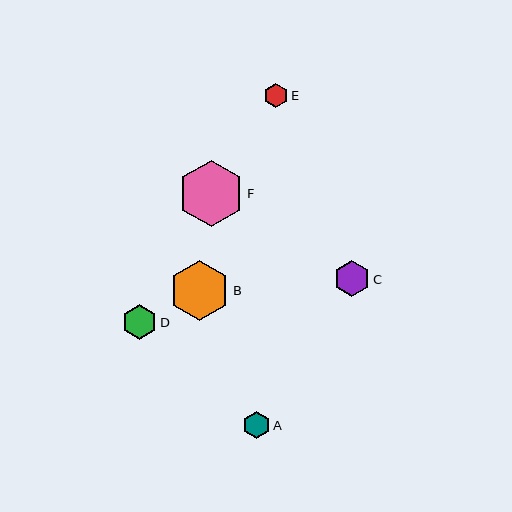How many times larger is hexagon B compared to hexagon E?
Hexagon B is approximately 2.5 times the size of hexagon E.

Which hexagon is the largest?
Hexagon F is the largest with a size of approximately 67 pixels.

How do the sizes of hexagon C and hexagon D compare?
Hexagon C and hexagon D are approximately the same size.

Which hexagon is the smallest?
Hexagon E is the smallest with a size of approximately 24 pixels.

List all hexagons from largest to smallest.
From largest to smallest: F, B, C, D, A, E.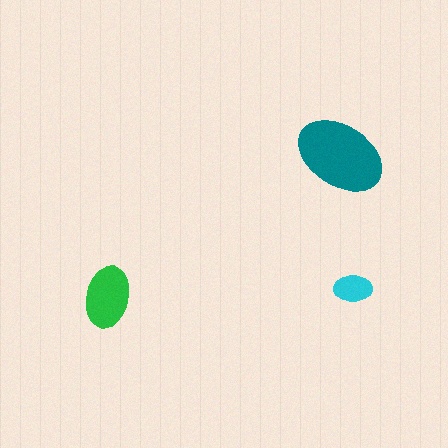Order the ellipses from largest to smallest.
the teal one, the green one, the cyan one.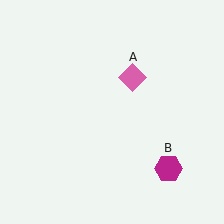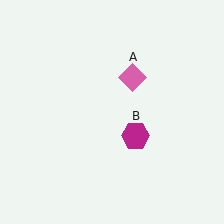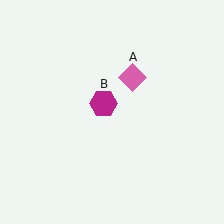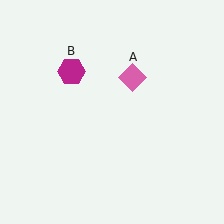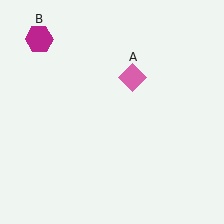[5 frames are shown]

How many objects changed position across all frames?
1 object changed position: magenta hexagon (object B).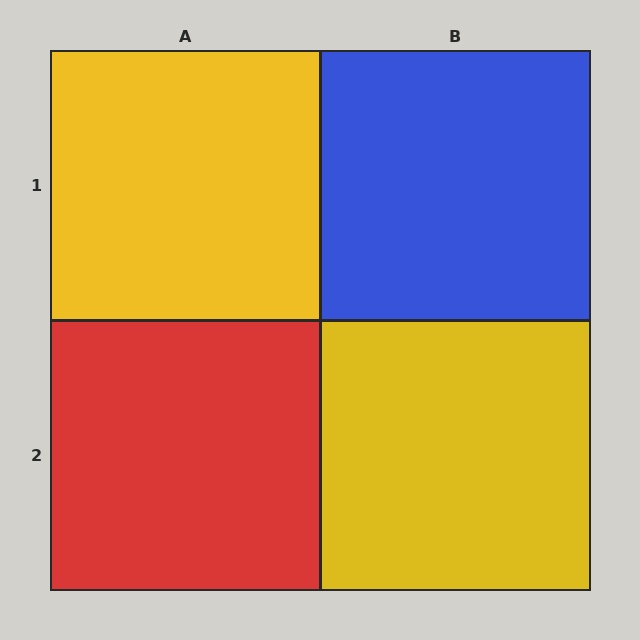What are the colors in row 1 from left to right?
Yellow, blue.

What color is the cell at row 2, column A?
Red.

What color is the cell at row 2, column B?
Yellow.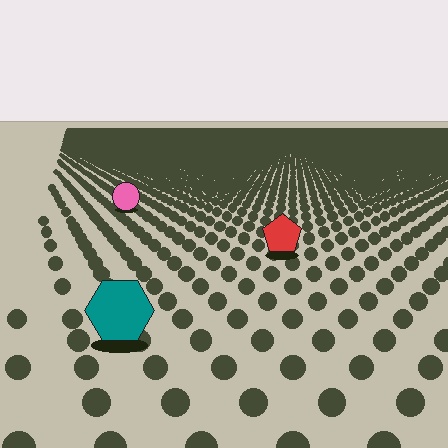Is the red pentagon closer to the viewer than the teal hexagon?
No. The teal hexagon is closer — you can tell from the texture gradient: the ground texture is coarser near it.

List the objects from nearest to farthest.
From nearest to farthest: the teal hexagon, the red pentagon, the pink circle.